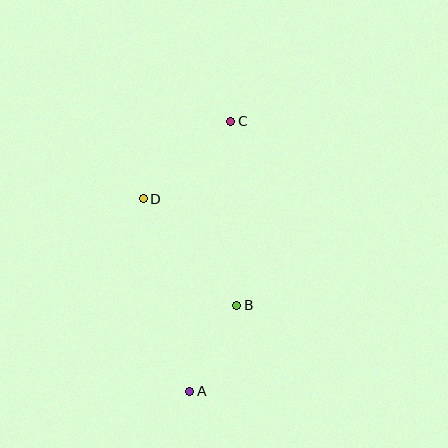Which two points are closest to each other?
Points A and B are closest to each other.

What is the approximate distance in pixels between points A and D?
The distance between A and D is approximately 198 pixels.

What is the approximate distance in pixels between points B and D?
The distance between B and D is approximately 142 pixels.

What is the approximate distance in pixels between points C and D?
The distance between C and D is approximately 117 pixels.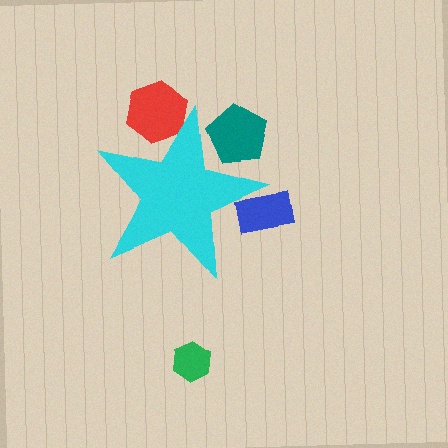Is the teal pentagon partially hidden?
Yes, the teal pentagon is partially hidden behind the cyan star.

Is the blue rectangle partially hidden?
Yes, the blue rectangle is partially hidden behind the cyan star.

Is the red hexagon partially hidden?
Yes, the red hexagon is partially hidden behind the cyan star.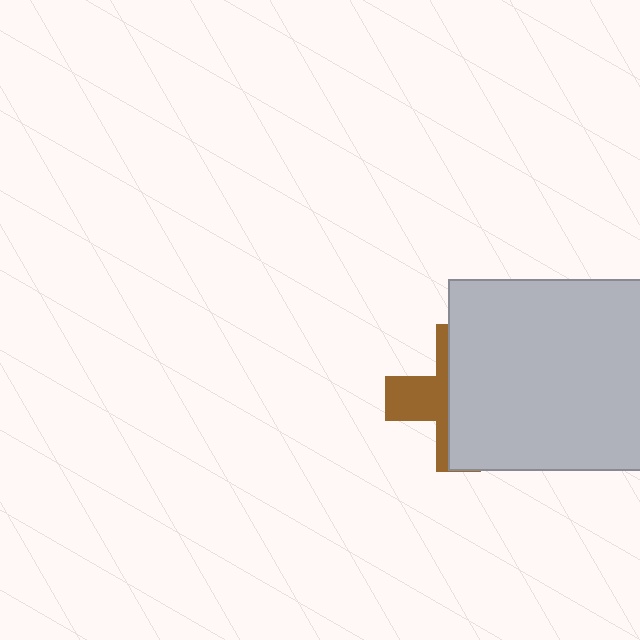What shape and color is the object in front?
The object in front is a light gray rectangle.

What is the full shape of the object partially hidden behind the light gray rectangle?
The partially hidden object is a brown cross.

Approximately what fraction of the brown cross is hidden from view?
Roughly 65% of the brown cross is hidden behind the light gray rectangle.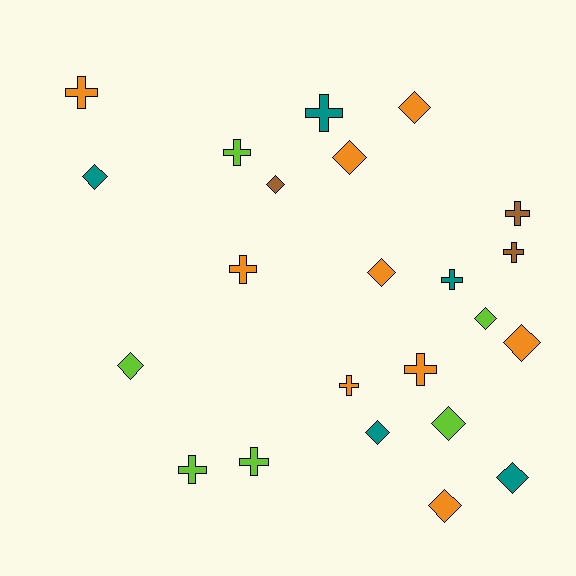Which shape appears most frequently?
Diamond, with 12 objects.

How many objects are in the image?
There are 23 objects.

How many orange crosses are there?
There are 4 orange crosses.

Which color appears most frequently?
Orange, with 9 objects.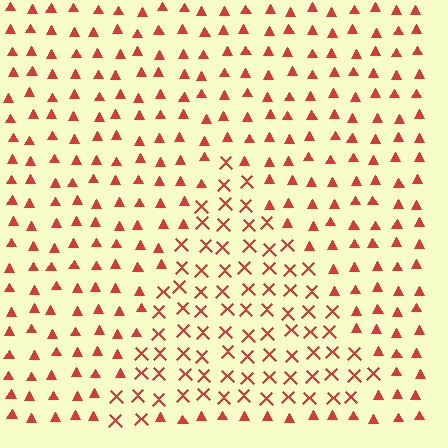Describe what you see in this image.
The image is filled with small red elements arranged in a uniform grid. A triangle-shaped region contains X marks, while the surrounding area contains triangles. The boundary is defined purely by the change in element shape.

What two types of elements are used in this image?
The image uses X marks inside the triangle region and triangles outside it.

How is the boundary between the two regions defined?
The boundary is defined by a change in element shape: X marks inside vs. triangles outside. All elements share the same color and spacing.